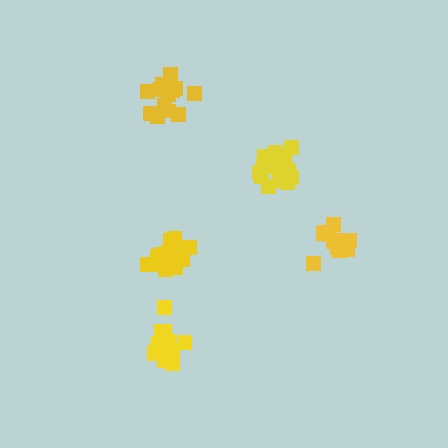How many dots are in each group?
Group 1: 17 dots, Group 2: 19 dots, Group 3: 17 dots, Group 4: 17 dots, Group 5: 16 dots (86 total).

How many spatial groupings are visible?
There are 5 spatial groupings.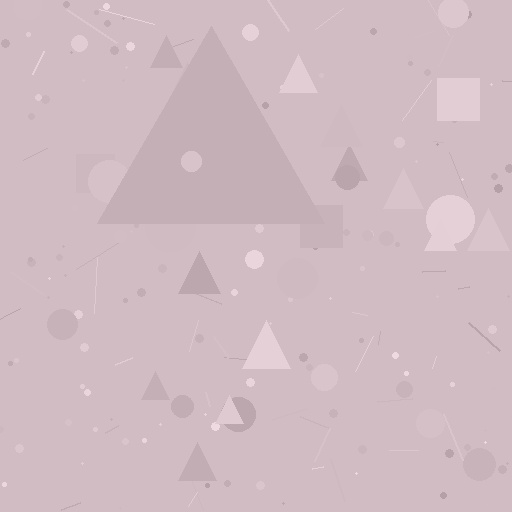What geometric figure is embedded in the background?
A triangle is embedded in the background.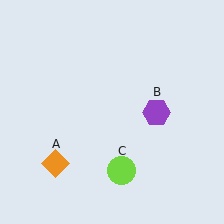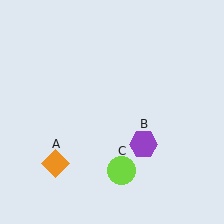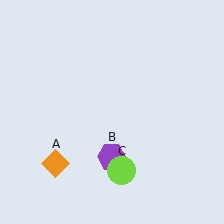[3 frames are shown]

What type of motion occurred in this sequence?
The purple hexagon (object B) rotated clockwise around the center of the scene.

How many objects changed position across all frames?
1 object changed position: purple hexagon (object B).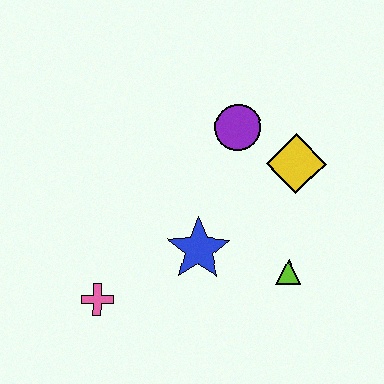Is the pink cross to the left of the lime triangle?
Yes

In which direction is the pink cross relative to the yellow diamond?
The pink cross is to the left of the yellow diamond.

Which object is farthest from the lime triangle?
The pink cross is farthest from the lime triangle.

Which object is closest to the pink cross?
The blue star is closest to the pink cross.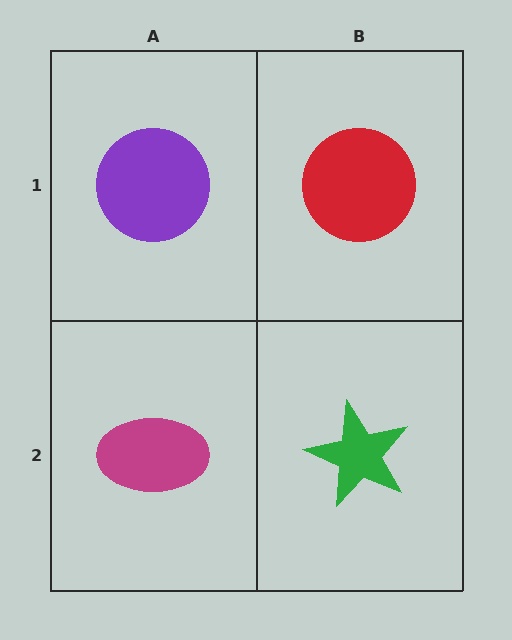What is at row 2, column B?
A green star.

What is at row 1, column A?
A purple circle.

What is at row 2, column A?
A magenta ellipse.